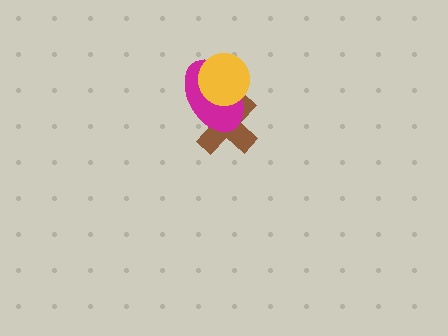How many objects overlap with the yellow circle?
2 objects overlap with the yellow circle.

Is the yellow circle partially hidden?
No, no other shape covers it.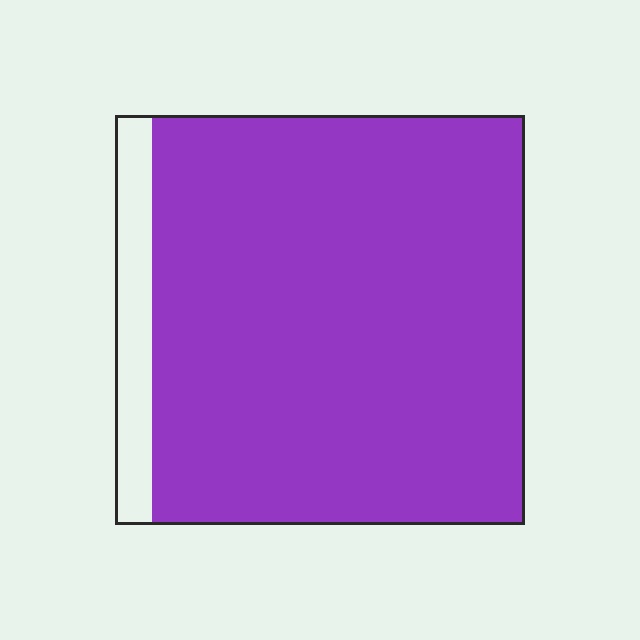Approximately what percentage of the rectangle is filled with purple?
Approximately 90%.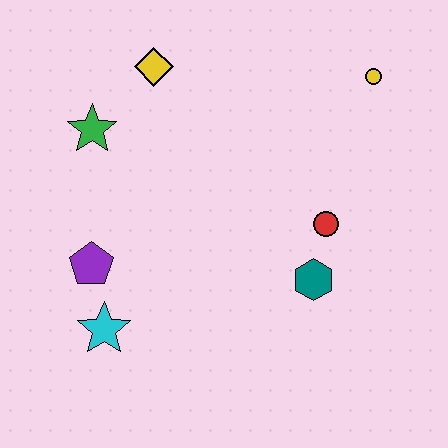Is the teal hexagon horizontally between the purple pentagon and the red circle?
Yes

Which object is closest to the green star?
The yellow diamond is closest to the green star.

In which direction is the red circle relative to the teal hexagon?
The red circle is above the teal hexagon.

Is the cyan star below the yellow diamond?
Yes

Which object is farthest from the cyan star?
The yellow circle is farthest from the cyan star.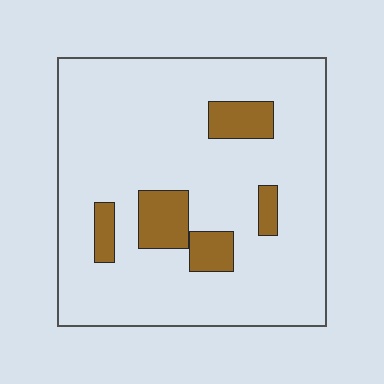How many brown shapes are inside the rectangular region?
5.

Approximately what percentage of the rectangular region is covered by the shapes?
Approximately 15%.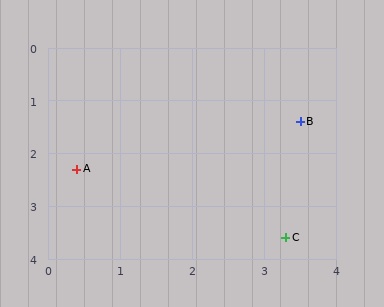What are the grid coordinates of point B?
Point B is at approximately (3.5, 1.4).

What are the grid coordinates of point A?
Point A is at approximately (0.4, 2.3).